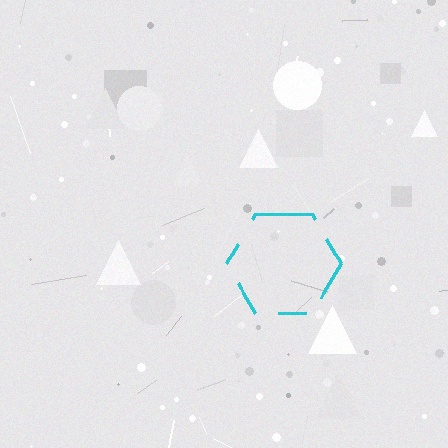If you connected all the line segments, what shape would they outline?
They would outline a hexagon.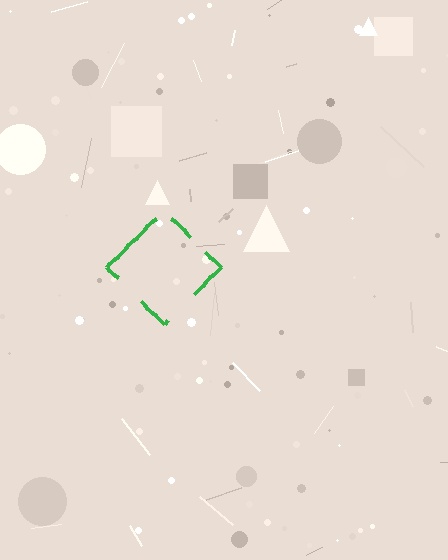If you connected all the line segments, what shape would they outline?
They would outline a diamond.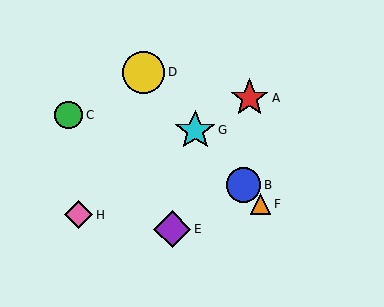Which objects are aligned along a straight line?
Objects B, D, F, G are aligned along a straight line.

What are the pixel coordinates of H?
Object H is at (79, 215).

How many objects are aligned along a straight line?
4 objects (B, D, F, G) are aligned along a straight line.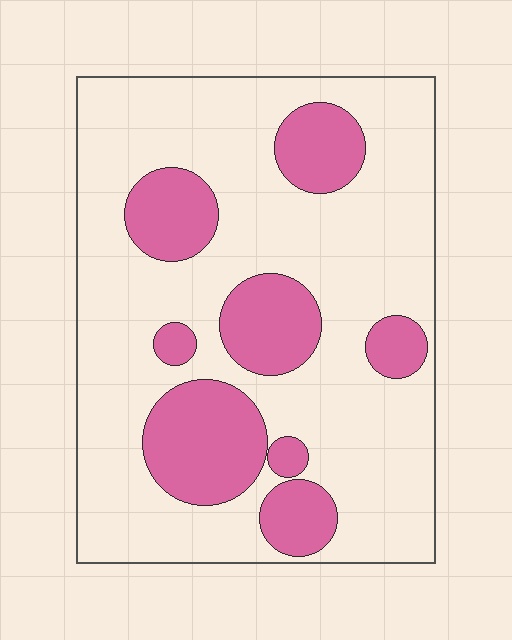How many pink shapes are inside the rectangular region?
8.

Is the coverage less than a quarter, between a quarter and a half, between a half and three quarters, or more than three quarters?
Between a quarter and a half.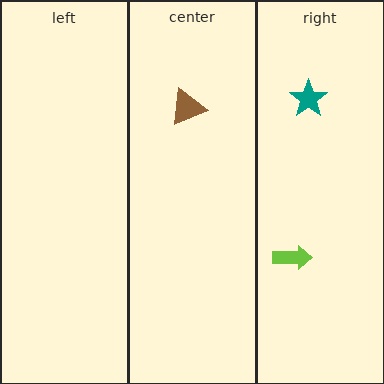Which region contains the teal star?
The right region.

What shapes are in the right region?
The teal star, the lime arrow.